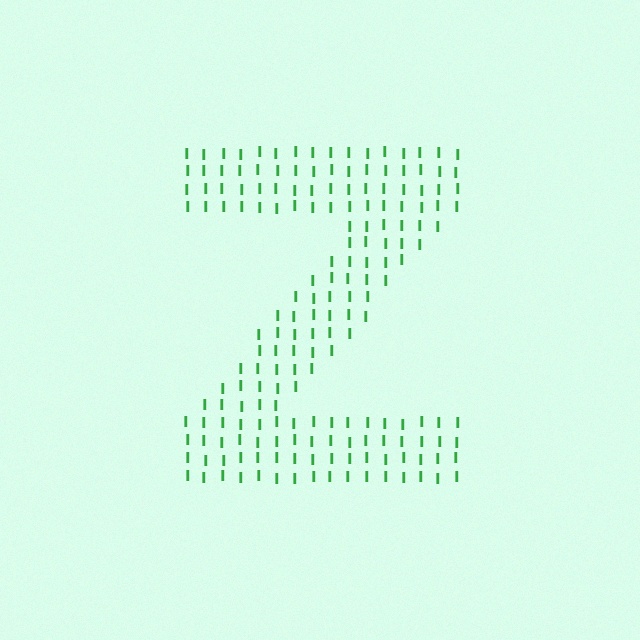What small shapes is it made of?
It is made of small letter I's.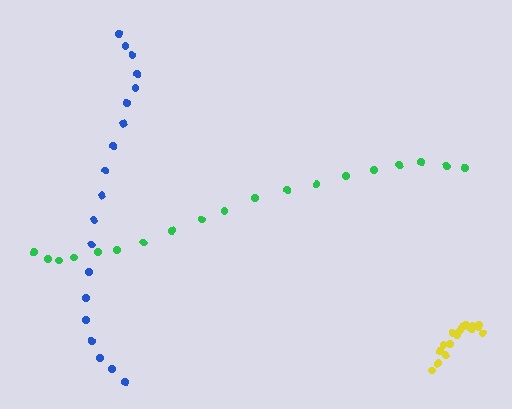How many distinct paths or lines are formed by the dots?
There are 3 distinct paths.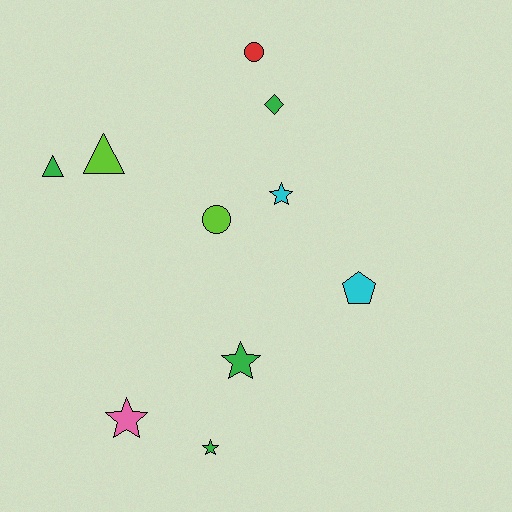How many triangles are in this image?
There are 2 triangles.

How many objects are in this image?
There are 10 objects.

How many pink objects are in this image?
There is 1 pink object.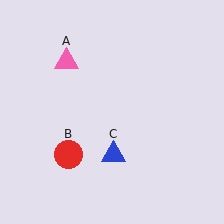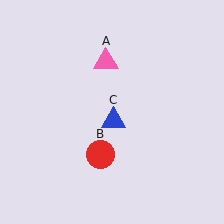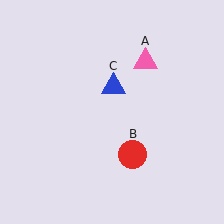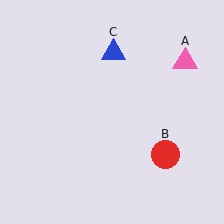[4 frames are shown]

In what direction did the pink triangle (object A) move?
The pink triangle (object A) moved right.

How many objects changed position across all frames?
3 objects changed position: pink triangle (object A), red circle (object B), blue triangle (object C).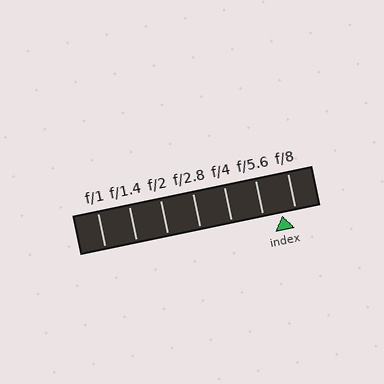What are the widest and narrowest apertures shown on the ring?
The widest aperture shown is f/1 and the narrowest is f/8.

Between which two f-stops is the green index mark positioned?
The index mark is between f/5.6 and f/8.